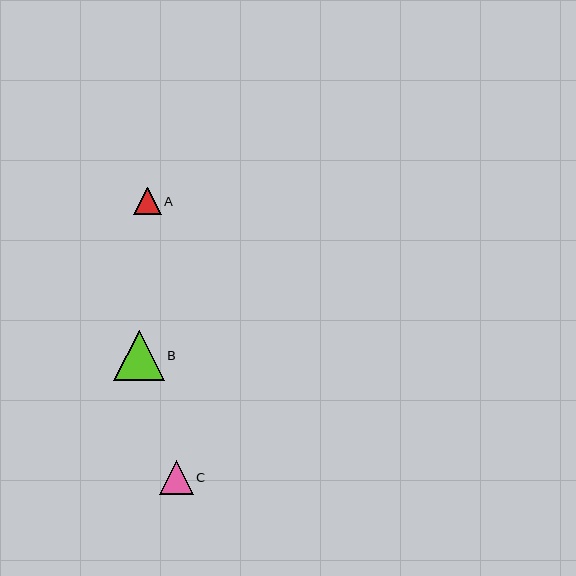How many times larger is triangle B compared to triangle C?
Triangle B is approximately 1.5 times the size of triangle C.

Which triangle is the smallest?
Triangle A is the smallest with a size of approximately 28 pixels.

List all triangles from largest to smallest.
From largest to smallest: B, C, A.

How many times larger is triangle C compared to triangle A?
Triangle C is approximately 1.2 times the size of triangle A.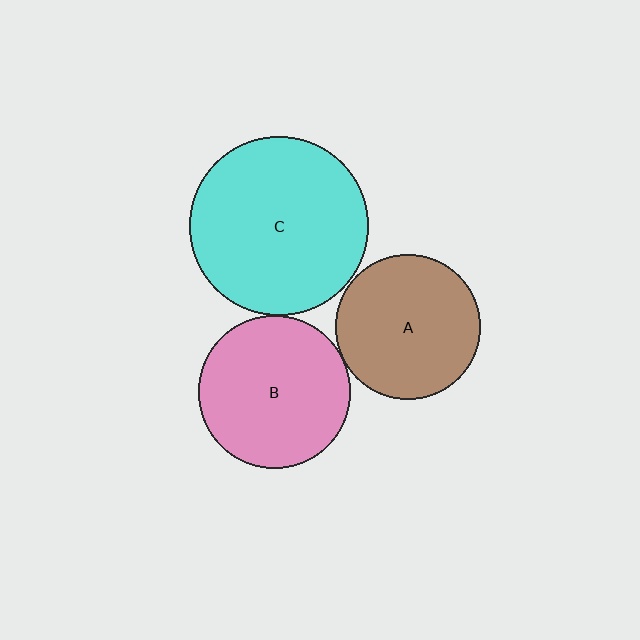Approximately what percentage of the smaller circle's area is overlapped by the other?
Approximately 5%.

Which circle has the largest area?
Circle C (cyan).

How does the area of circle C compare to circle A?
Approximately 1.5 times.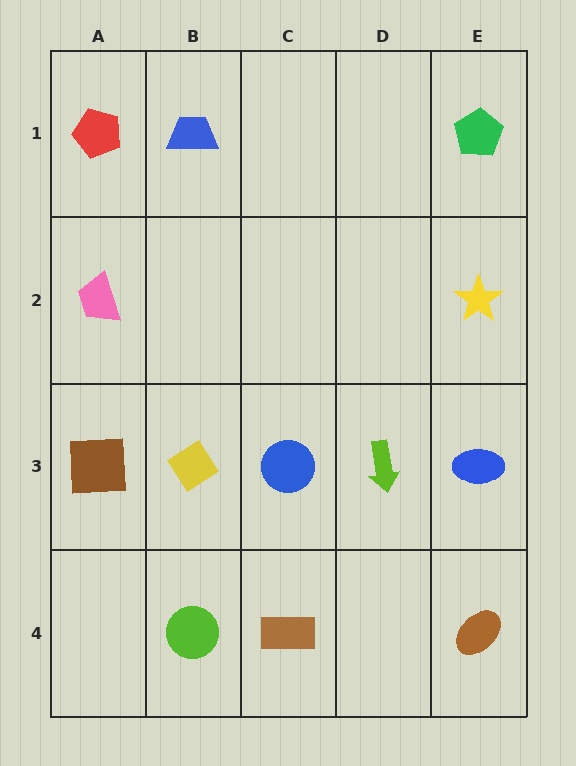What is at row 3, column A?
A brown square.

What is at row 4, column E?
A brown ellipse.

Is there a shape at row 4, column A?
No, that cell is empty.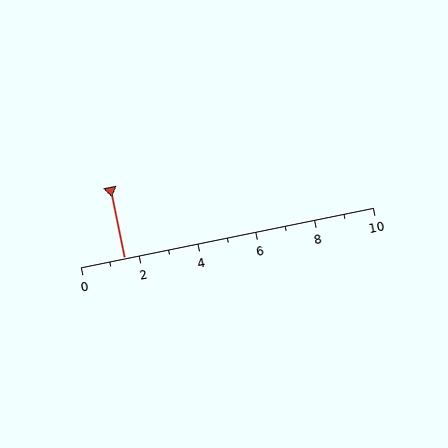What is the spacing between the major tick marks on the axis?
The major ticks are spaced 2 apart.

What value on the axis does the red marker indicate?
The marker indicates approximately 1.5.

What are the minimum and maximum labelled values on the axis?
The axis runs from 0 to 10.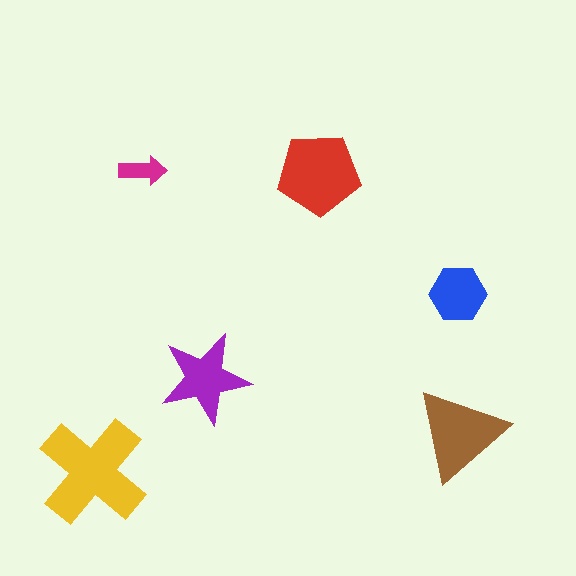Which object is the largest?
The yellow cross.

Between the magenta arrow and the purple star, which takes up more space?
The purple star.